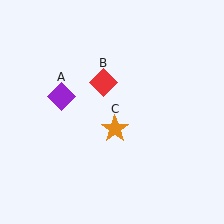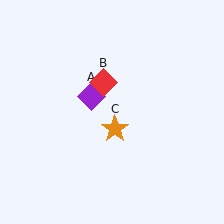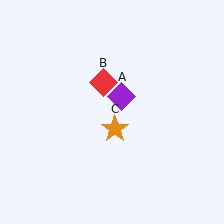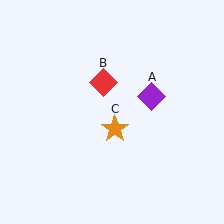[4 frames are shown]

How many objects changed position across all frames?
1 object changed position: purple diamond (object A).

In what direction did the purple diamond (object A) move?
The purple diamond (object A) moved right.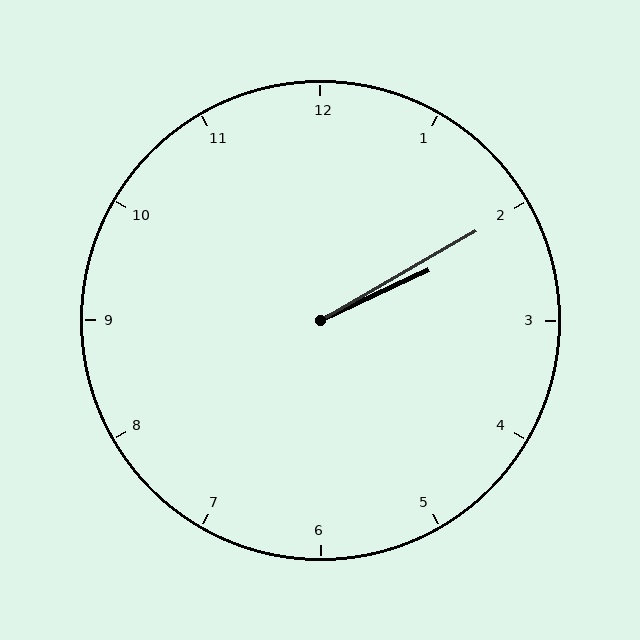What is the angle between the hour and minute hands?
Approximately 5 degrees.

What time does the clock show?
2:10.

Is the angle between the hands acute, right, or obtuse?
It is acute.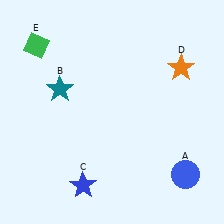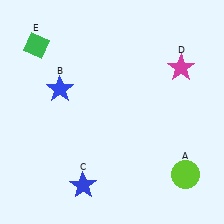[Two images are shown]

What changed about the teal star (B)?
In Image 1, B is teal. In Image 2, it changed to blue.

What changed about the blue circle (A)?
In Image 1, A is blue. In Image 2, it changed to lime.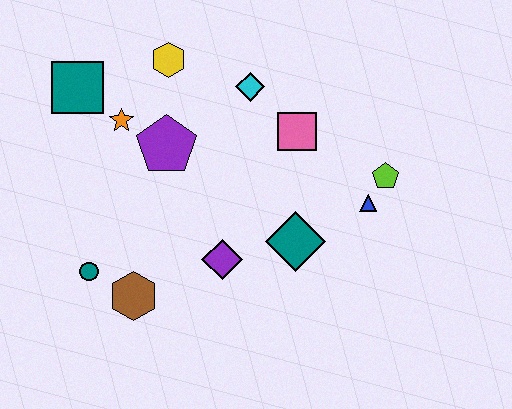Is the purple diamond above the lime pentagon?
No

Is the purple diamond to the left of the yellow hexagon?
No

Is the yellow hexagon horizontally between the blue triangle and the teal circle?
Yes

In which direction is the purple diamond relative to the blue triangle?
The purple diamond is to the left of the blue triangle.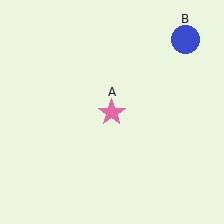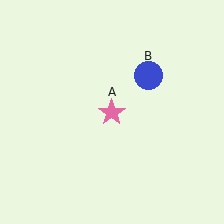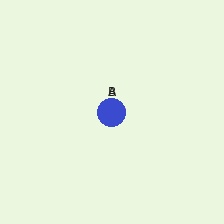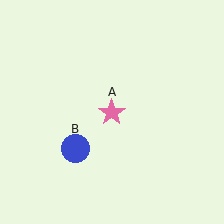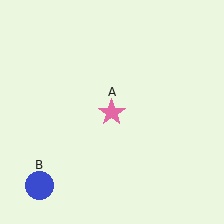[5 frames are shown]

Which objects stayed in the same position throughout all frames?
Pink star (object A) remained stationary.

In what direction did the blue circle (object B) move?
The blue circle (object B) moved down and to the left.